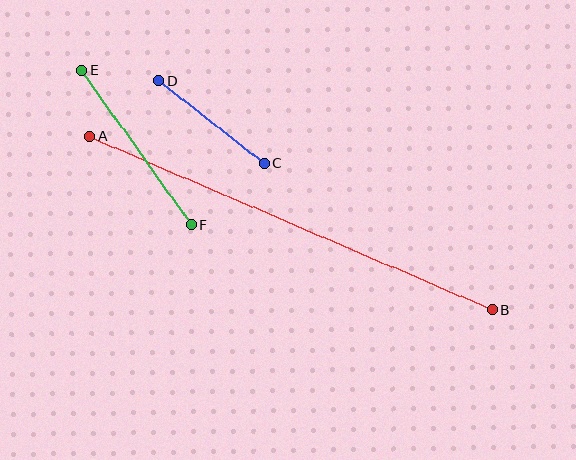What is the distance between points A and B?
The distance is approximately 439 pixels.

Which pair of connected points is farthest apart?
Points A and B are farthest apart.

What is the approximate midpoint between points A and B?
The midpoint is at approximately (291, 223) pixels.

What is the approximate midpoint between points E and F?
The midpoint is at approximately (136, 148) pixels.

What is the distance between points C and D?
The distance is approximately 135 pixels.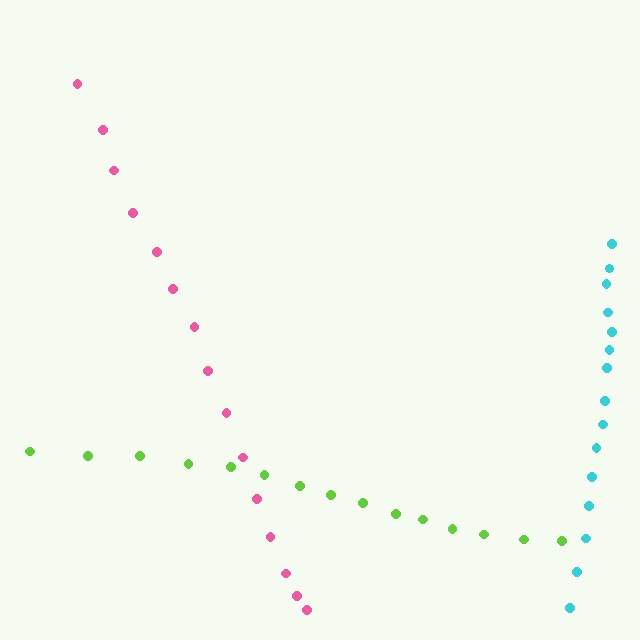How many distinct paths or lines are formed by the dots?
There are 3 distinct paths.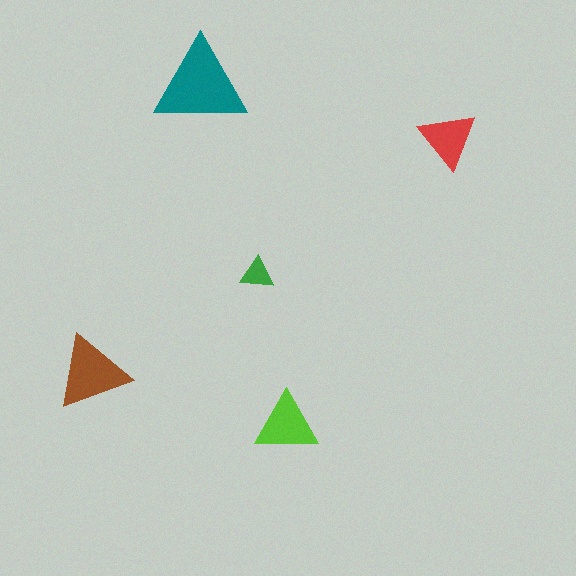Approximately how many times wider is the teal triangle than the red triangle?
About 1.5 times wider.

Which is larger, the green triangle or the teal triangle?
The teal one.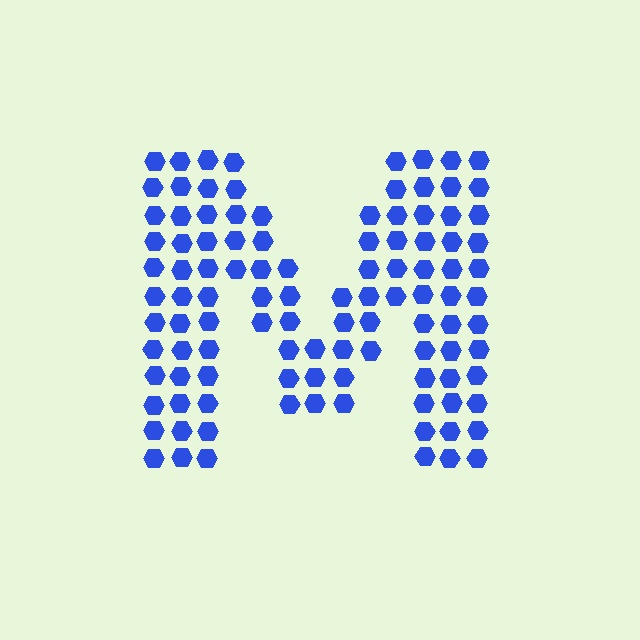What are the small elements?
The small elements are hexagons.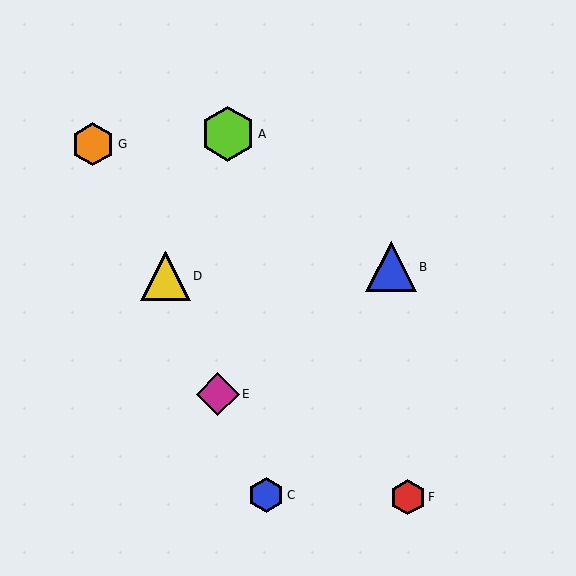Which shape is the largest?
The lime hexagon (labeled A) is the largest.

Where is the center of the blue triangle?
The center of the blue triangle is at (391, 267).